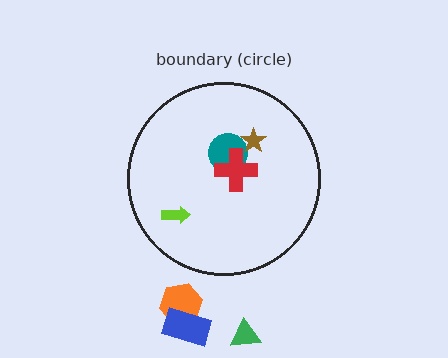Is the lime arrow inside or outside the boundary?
Inside.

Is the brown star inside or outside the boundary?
Inside.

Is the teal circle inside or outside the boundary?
Inside.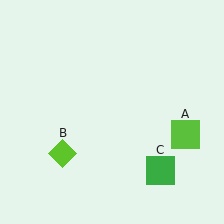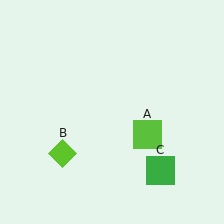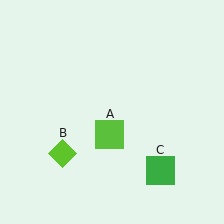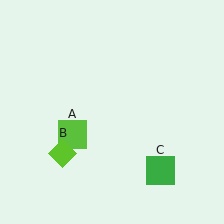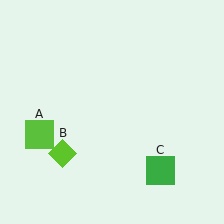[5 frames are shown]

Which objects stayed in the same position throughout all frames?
Lime diamond (object B) and green square (object C) remained stationary.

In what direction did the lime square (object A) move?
The lime square (object A) moved left.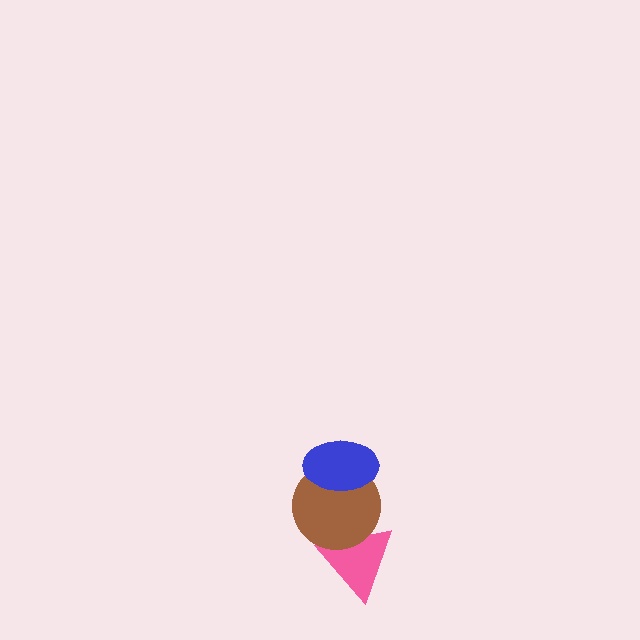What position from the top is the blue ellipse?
The blue ellipse is 1st from the top.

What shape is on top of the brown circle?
The blue ellipse is on top of the brown circle.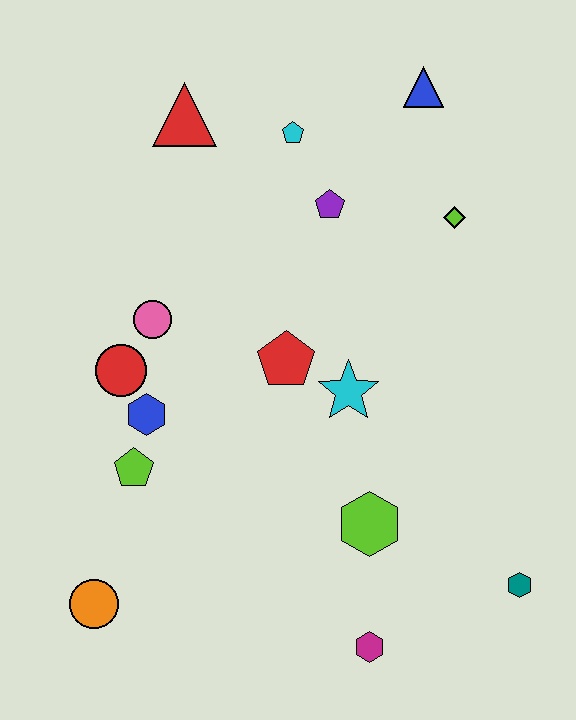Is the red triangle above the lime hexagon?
Yes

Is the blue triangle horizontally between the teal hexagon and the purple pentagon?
Yes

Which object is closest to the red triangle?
The cyan pentagon is closest to the red triangle.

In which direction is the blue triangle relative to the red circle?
The blue triangle is to the right of the red circle.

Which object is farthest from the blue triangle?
The orange circle is farthest from the blue triangle.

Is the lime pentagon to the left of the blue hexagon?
Yes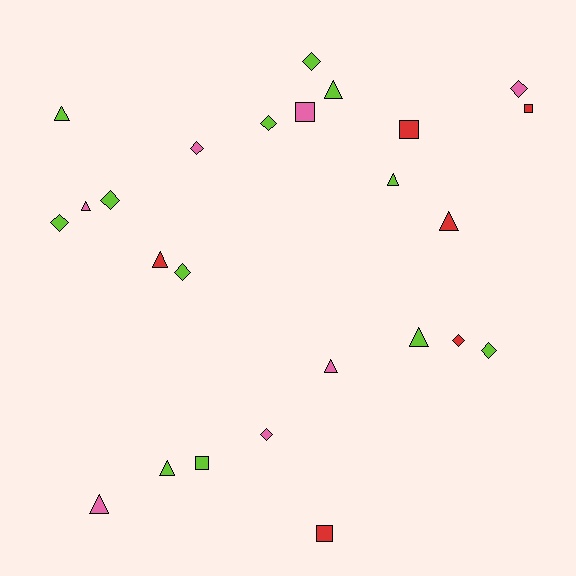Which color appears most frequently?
Lime, with 12 objects.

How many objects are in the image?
There are 25 objects.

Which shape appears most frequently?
Diamond, with 10 objects.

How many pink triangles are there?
There are 3 pink triangles.